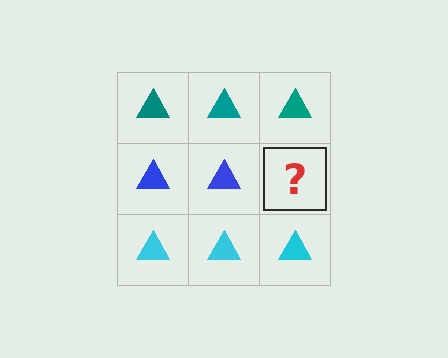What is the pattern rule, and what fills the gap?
The rule is that each row has a consistent color. The gap should be filled with a blue triangle.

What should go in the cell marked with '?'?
The missing cell should contain a blue triangle.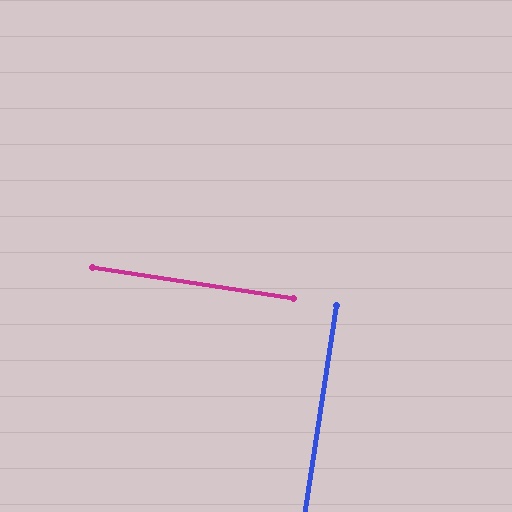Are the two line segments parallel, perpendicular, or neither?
Perpendicular — they meet at approximately 90°.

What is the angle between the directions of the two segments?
Approximately 90 degrees.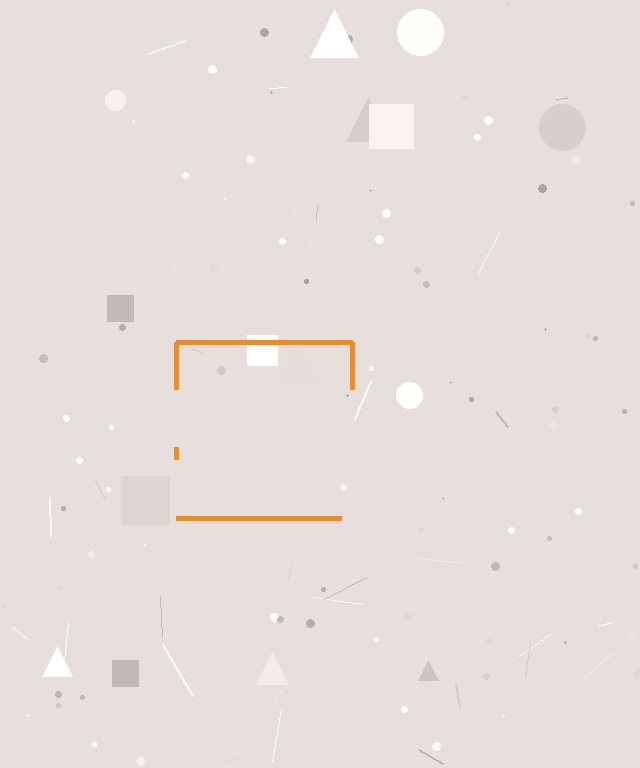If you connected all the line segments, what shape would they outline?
They would outline a square.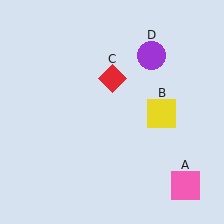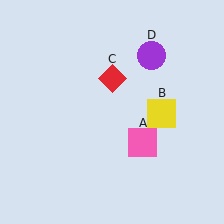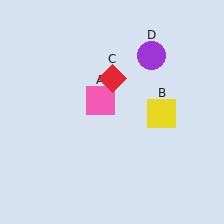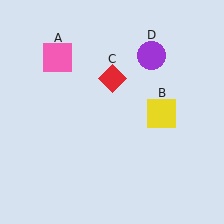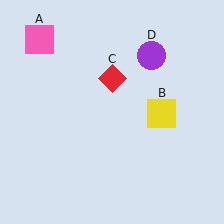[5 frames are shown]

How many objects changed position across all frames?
1 object changed position: pink square (object A).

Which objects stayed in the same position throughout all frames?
Yellow square (object B) and red diamond (object C) and purple circle (object D) remained stationary.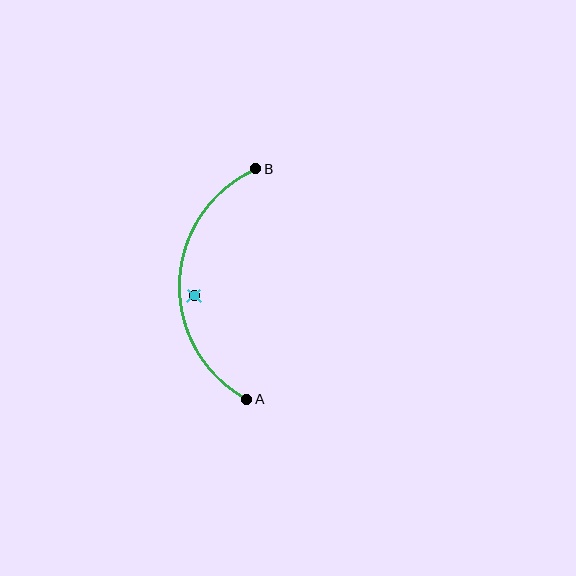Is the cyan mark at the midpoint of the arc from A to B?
No — the cyan mark does not lie on the arc at all. It sits slightly inside the curve.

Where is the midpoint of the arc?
The arc midpoint is the point on the curve farthest from the straight line joining A and B. It sits to the left of that line.